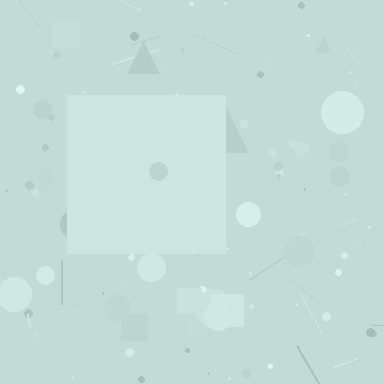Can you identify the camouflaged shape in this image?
The camouflaged shape is a square.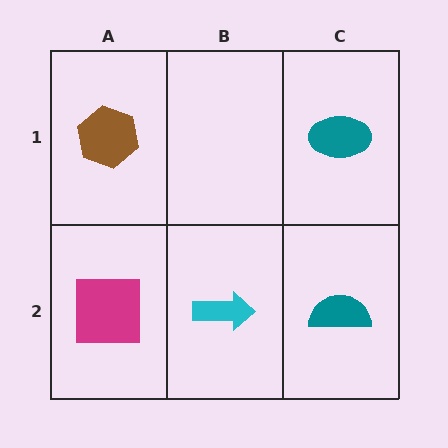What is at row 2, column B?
A cyan arrow.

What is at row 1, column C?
A teal ellipse.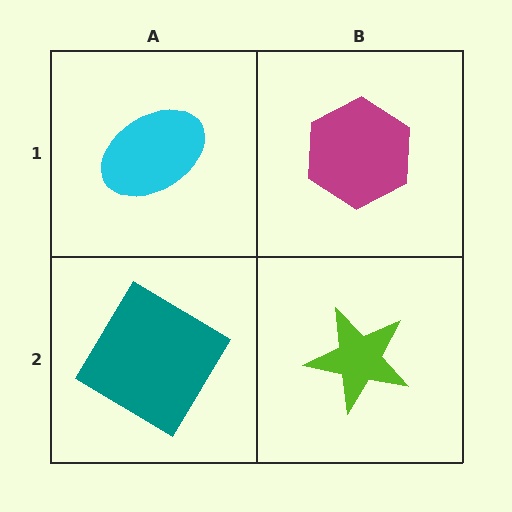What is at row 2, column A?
A teal diamond.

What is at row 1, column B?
A magenta hexagon.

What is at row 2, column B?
A lime star.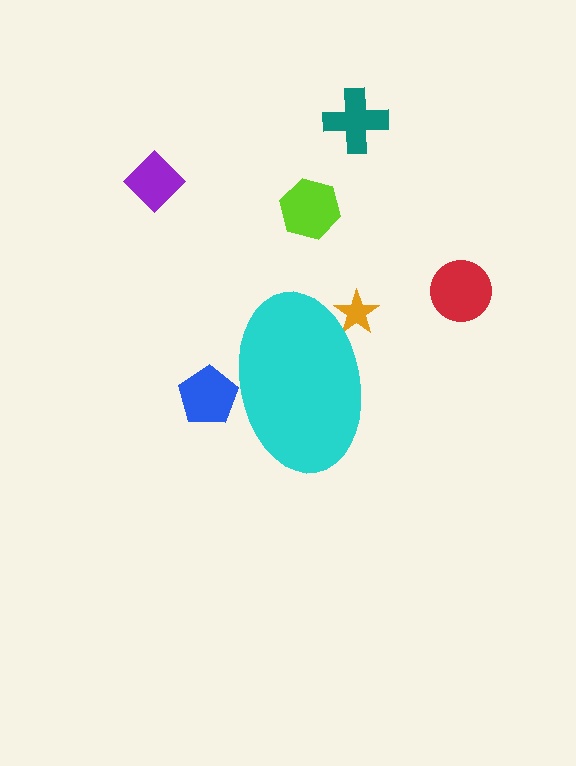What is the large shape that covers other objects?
A cyan ellipse.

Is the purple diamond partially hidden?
No, the purple diamond is fully visible.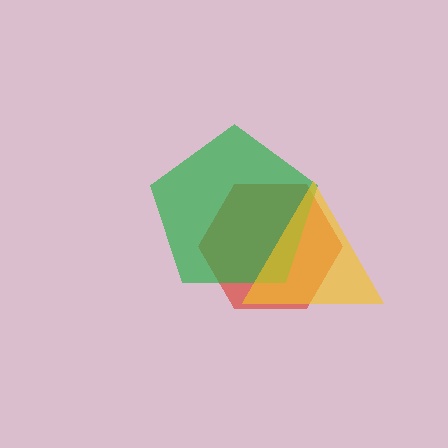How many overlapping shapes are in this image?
There are 3 overlapping shapes in the image.